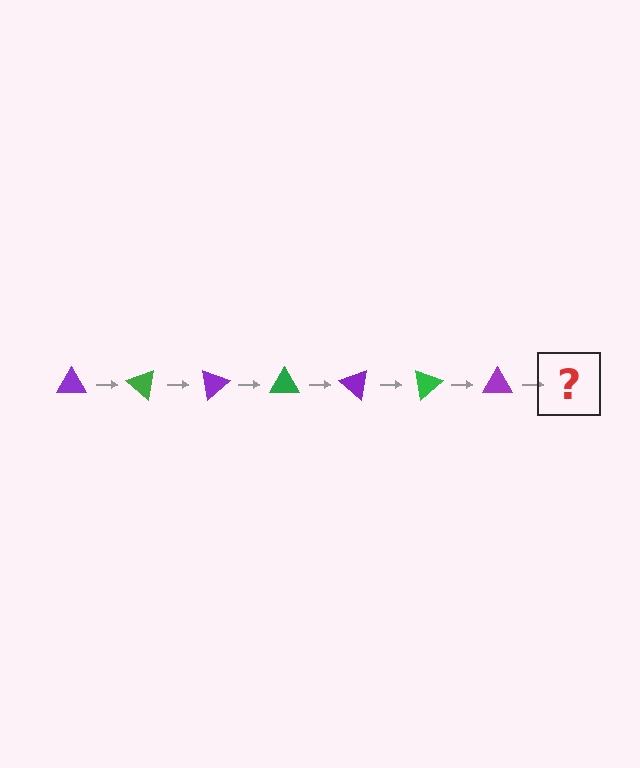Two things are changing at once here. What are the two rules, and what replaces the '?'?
The two rules are that it rotates 40 degrees each step and the color cycles through purple and green. The '?' should be a green triangle, rotated 280 degrees from the start.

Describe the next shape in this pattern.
It should be a green triangle, rotated 280 degrees from the start.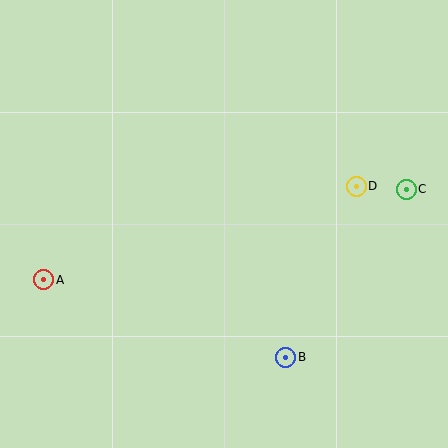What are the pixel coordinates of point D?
Point D is at (356, 186).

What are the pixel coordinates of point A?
Point A is at (44, 280).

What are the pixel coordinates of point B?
Point B is at (286, 357).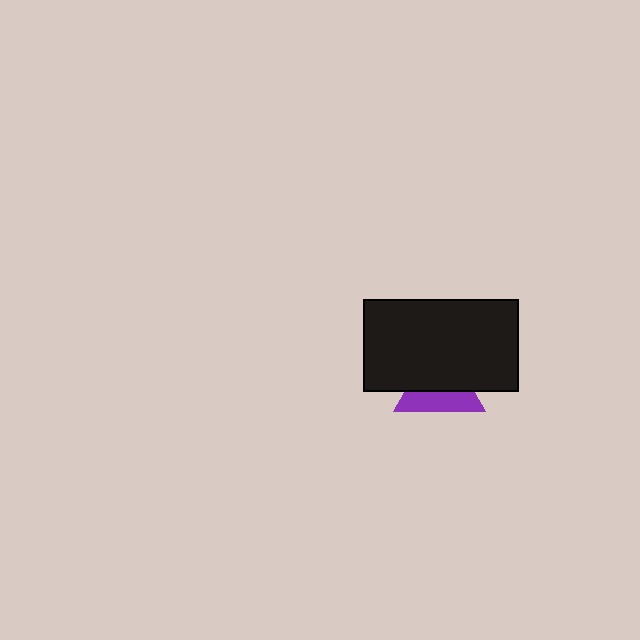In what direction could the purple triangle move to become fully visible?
The purple triangle could move down. That would shift it out from behind the black rectangle entirely.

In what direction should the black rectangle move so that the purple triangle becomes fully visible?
The black rectangle should move up. That is the shortest direction to clear the overlap and leave the purple triangle fully visible.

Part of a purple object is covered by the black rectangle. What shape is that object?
It is a triangle.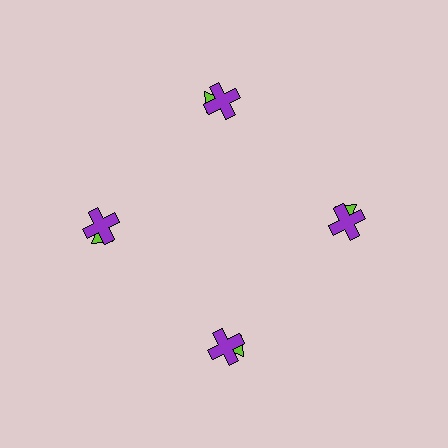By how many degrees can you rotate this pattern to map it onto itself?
The pattern maps onto itself every 90 degrees of rotation.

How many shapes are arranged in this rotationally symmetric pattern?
There are 8 shapes, arranged in 4 groups of 2.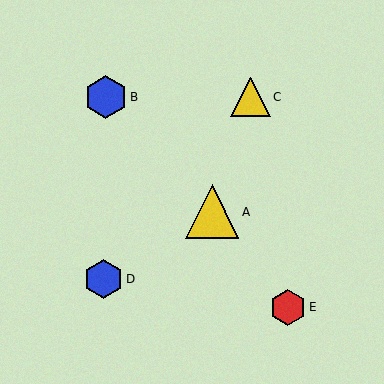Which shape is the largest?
The yellow triangle (labeled A) is the largest.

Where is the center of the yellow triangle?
The center of the yellow triangle is at (250, 97).